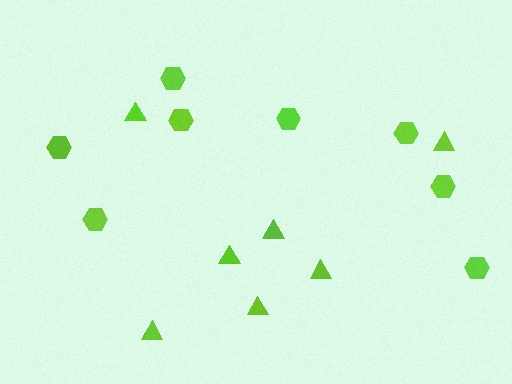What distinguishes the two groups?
There are 2 groups: one group of triangles (7) and one group of hexagons (8).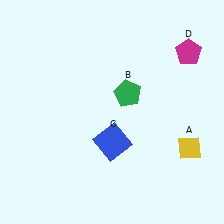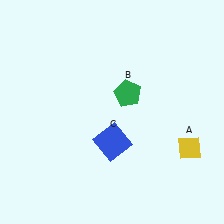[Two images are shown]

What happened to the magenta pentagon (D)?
The magenta pentagon (D) was removed in Image 2. It was in the top-right area of Image 1.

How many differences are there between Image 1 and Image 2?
There is 1 difference between the two images.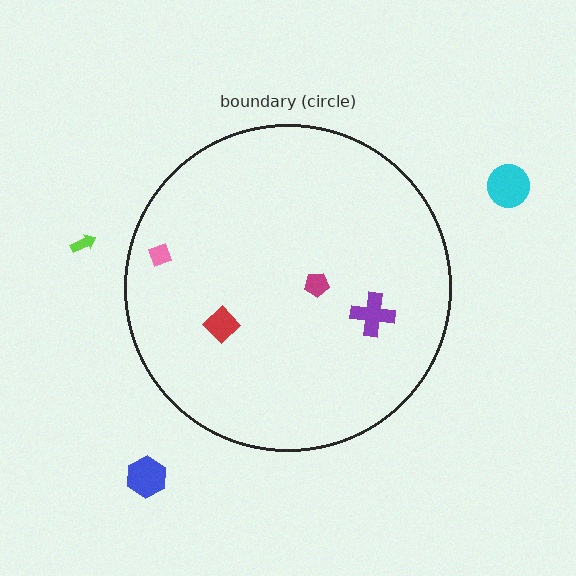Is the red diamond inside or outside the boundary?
Inside.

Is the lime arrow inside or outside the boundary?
Outside.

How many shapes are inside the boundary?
4 inside, 3 outside.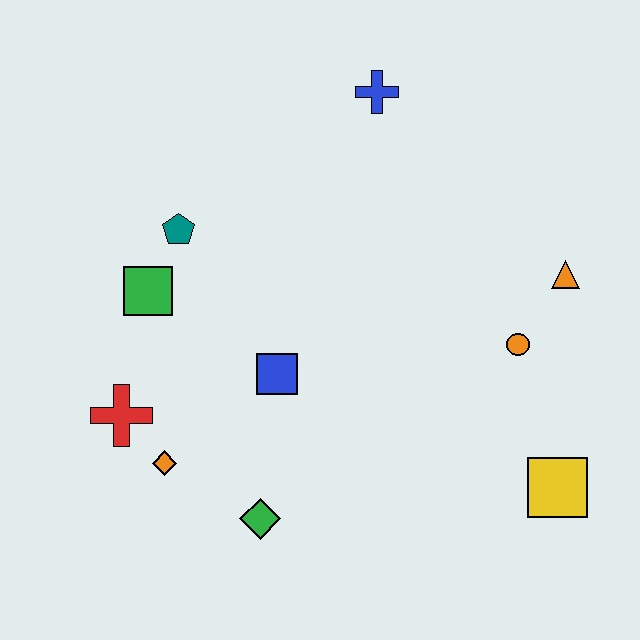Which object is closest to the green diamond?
The orange diamond is closest to the green diamond.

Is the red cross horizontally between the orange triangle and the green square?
No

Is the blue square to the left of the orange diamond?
No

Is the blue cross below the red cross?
No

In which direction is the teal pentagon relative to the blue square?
The teal pentagon is above the blue square.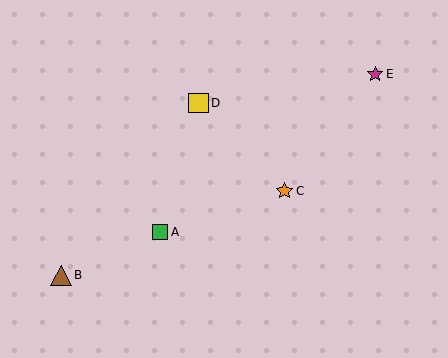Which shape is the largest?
The brown triangle (labeled B) is the largest.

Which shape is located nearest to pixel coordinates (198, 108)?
The yellow square (labeled D) at (198, 103) is nearest to that location.